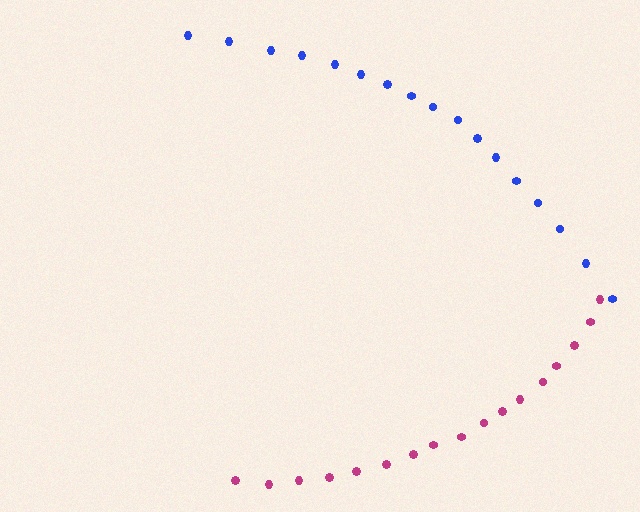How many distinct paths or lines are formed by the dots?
There are 2 distinct paths.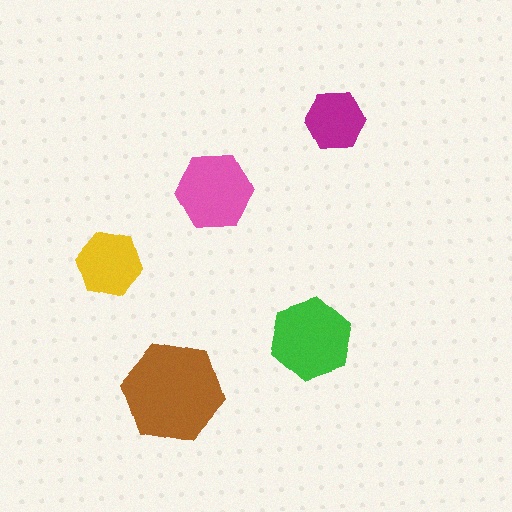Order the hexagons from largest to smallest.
the brown one, the green one, the pink one, the yellow one, the magenta one.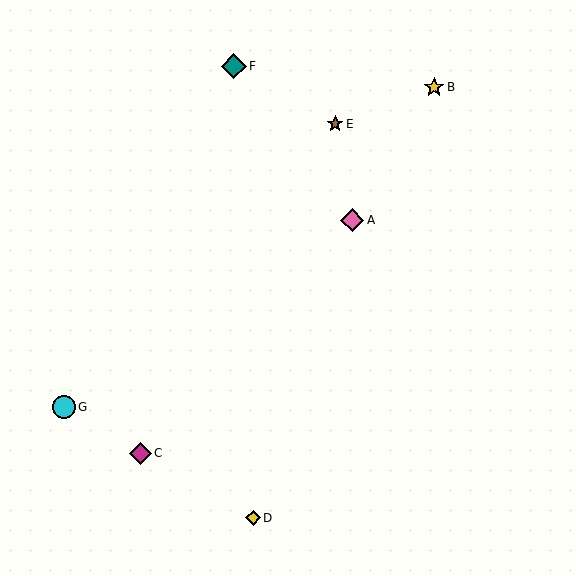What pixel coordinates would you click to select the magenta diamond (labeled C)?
Click at (140, 453) to select the magenta diamond C.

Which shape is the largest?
The teal diamond (labeled F) is the largest.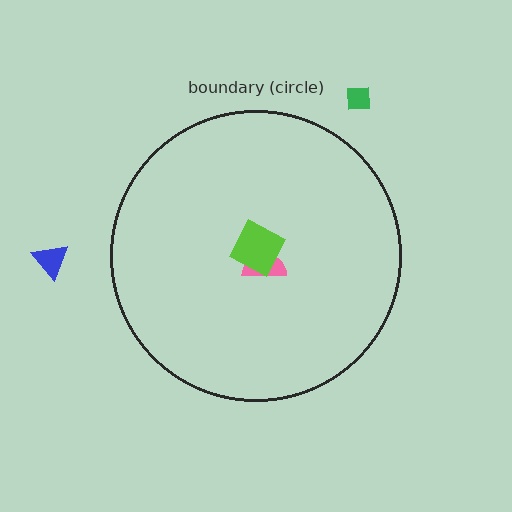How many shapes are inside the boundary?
2 inside, 2 outside.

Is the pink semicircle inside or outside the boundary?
Inside.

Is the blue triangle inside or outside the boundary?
Outside.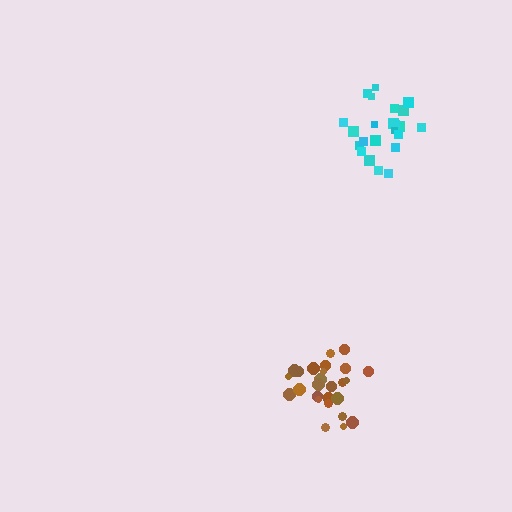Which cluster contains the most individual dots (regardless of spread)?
Brown (27).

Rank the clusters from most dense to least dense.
brown, cyan.